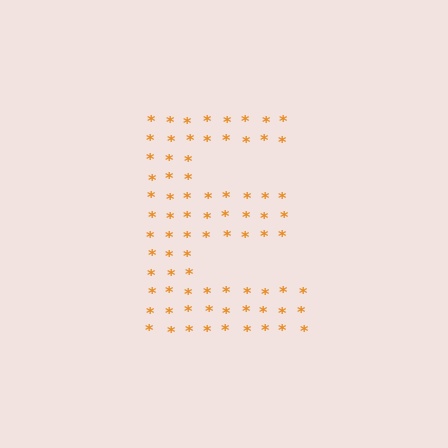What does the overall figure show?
The overall figure shows the letter E.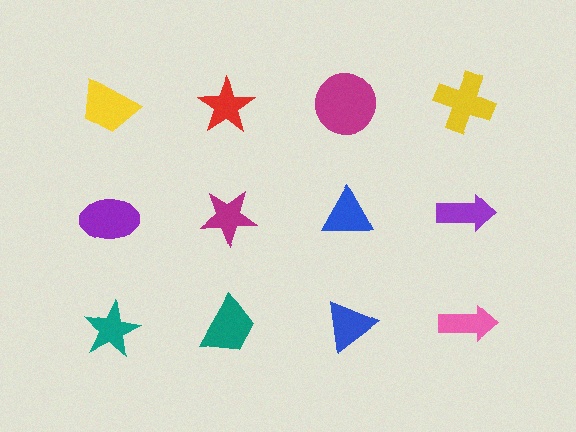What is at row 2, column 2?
A magenta star.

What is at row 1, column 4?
A yellow cross.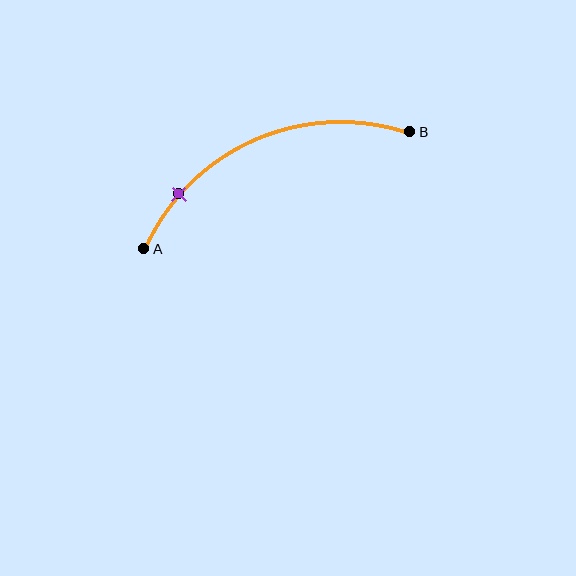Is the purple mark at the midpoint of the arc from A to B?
No. The purple mark lies on the arc but is closer to endpoint A. The arc midpoint would be at the point on the curve equidistant along the arc from both A and B.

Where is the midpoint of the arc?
The arc midpoint is the point on the curve farthest from the straight line joining A and B. It sits above that line.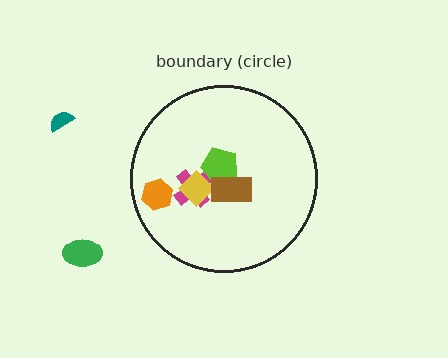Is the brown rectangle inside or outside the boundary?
Inside.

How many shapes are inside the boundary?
5 inside, 2 outside.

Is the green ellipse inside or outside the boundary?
Outside.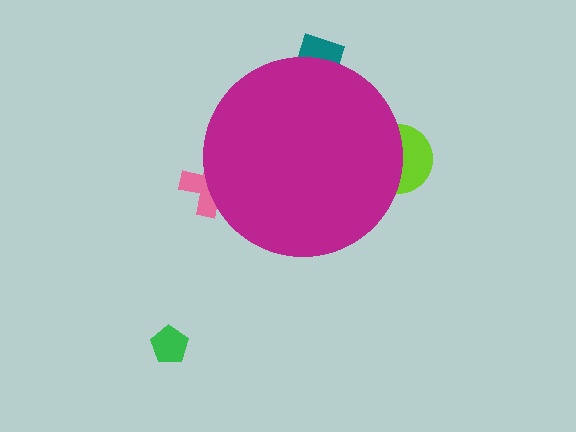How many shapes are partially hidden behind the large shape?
3 shapes are partially hidden.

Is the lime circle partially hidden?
Yes, the lime circle is partially hidden behind the magenta circle.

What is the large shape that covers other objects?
A magenta circle.